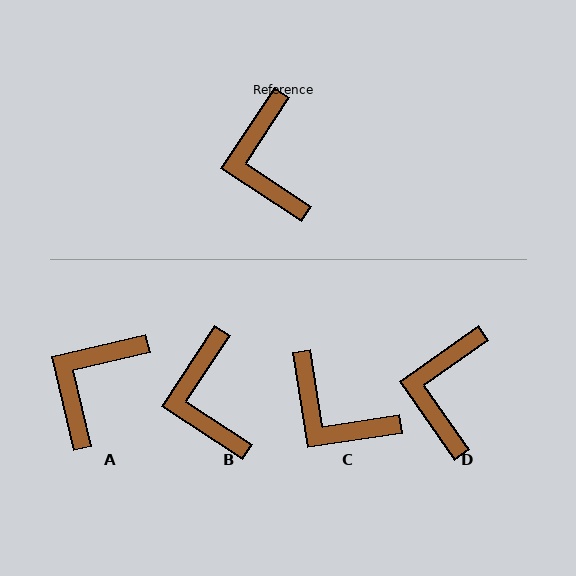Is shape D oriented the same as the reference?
No, it is off by about 21 degrees.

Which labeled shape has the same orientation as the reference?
B.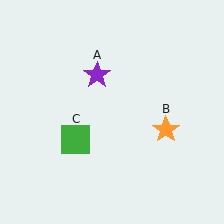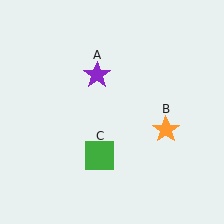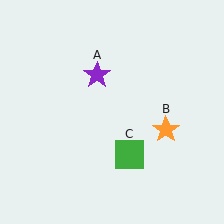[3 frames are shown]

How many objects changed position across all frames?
1 object changed position: green square (object C).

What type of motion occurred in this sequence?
The green square (object C) rotated counterclockwise around the center of the scene.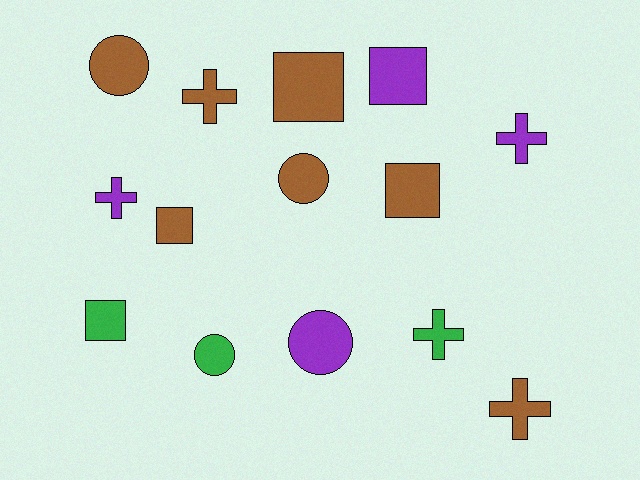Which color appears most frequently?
Brown, with 7 objects.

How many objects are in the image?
There are 14 objects.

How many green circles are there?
There is 1 green circle.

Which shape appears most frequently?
Square, with 5 objects.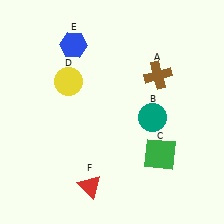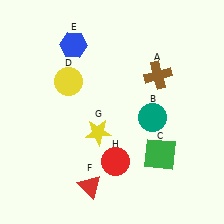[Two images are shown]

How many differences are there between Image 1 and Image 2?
There are 2 differences between the two images.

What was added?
A yellow star (G), a red circle (H) were added in Image 2.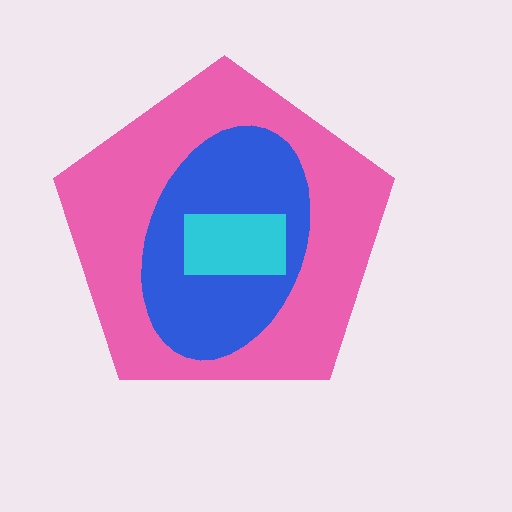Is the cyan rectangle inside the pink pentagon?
Yes.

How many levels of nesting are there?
3.